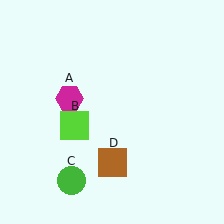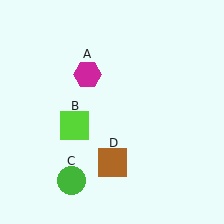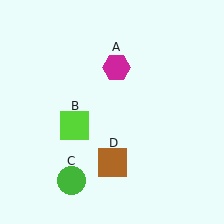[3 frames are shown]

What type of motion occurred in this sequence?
The magenta hexagon (object A) rotated clockwise around the center of the scene.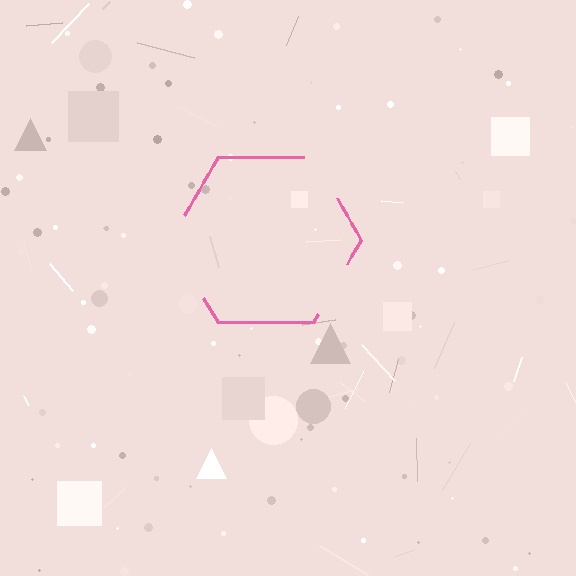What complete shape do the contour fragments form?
The contour fragments form a hexagon.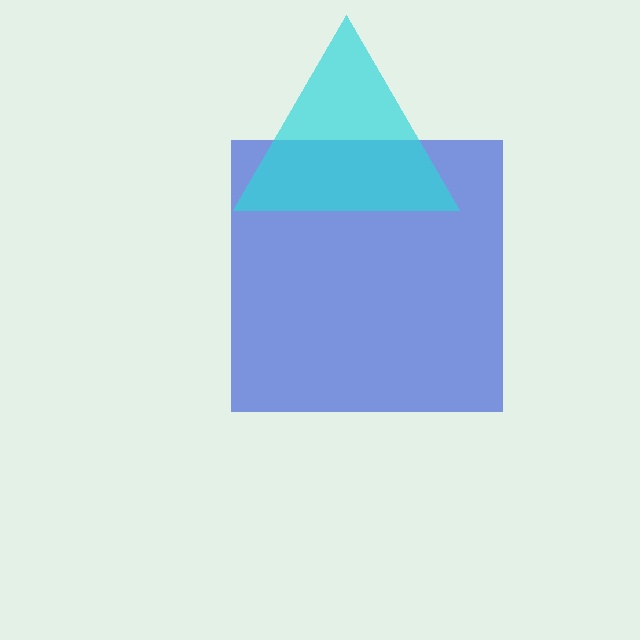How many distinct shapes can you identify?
There are 2 distinct shapes: a blue square, a cyan triangle.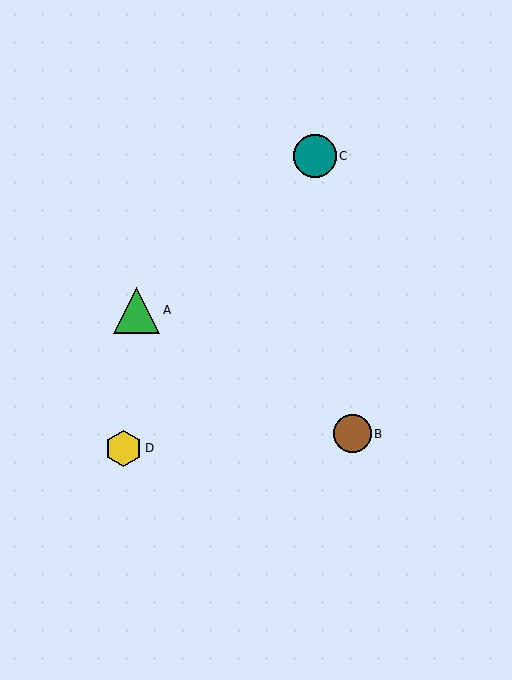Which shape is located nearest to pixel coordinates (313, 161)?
The teal circle (labeled C) at (315, 156) is nearest to that location.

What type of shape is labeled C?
Shape C is a teal circle.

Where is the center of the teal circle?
The center of the teal circle is at (315, 156).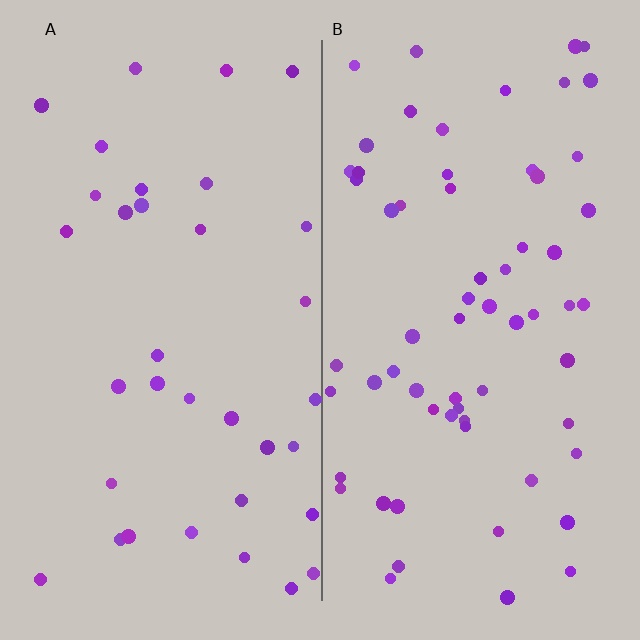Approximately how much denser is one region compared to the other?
Approximately 1.9× — region B over region A.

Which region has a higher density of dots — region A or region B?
B (the right).